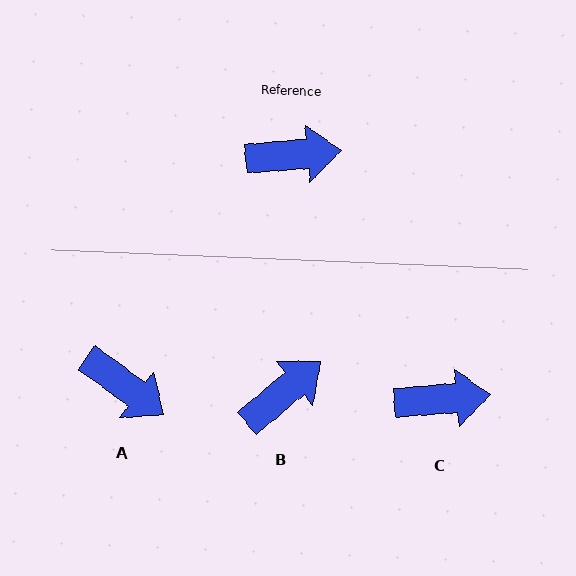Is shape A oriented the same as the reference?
No, it is off by about 41 degrees.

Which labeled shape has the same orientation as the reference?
C.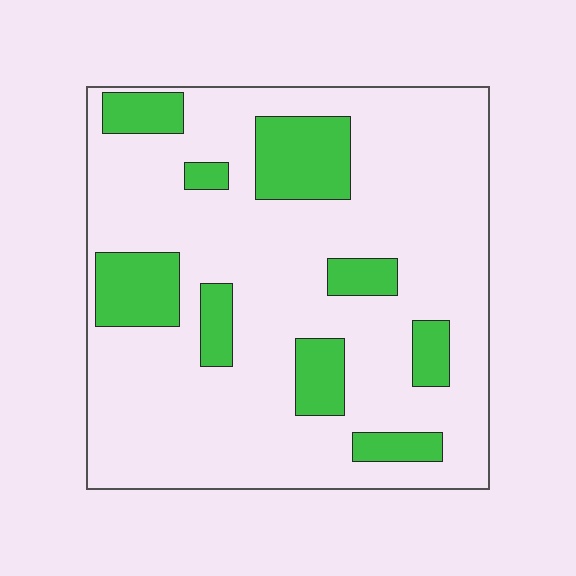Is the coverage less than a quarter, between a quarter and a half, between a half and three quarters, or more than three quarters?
Less than a quarter.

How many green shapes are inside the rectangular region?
9.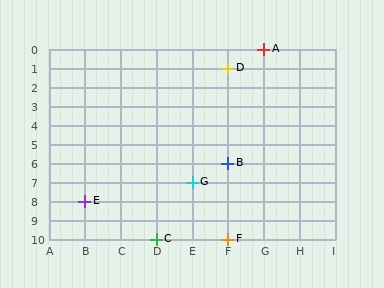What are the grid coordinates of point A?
Point A is at grid coordinates (G, 0).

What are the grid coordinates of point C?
Point C is at grid coordinates (D, 10).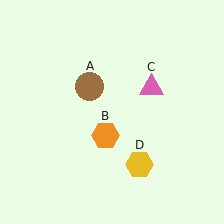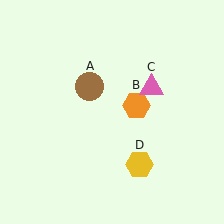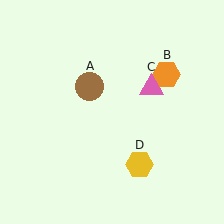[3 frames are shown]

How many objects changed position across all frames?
1 object changed position: orange hexagon (object B).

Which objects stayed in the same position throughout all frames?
Brown circle (object A) and pink triangle (object C) and yellow hexagon (object D) remained stationary.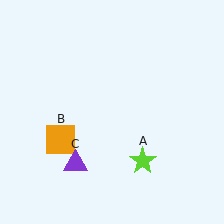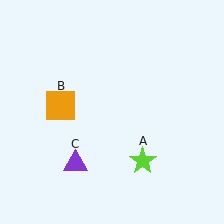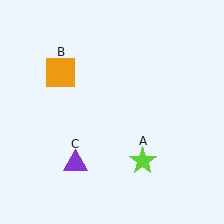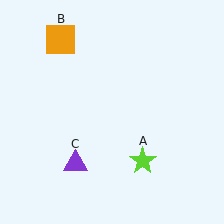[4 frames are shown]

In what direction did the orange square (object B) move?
The orange square (object B) moved up.